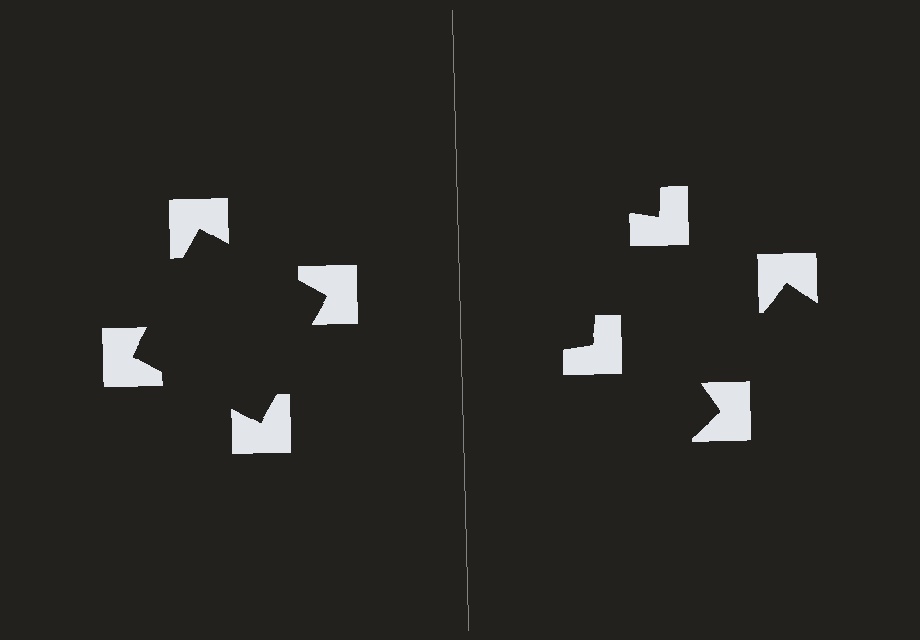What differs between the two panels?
The notched squares are positioned identically on both sides; only the wedge orientations differ. On the left they align to a square; on the right they are misaligned.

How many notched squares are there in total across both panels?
8 — 4 on each side.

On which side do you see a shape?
An illusory square appears on the left side. On the right side the wedge cuts are rotated, so no coherent shape forms.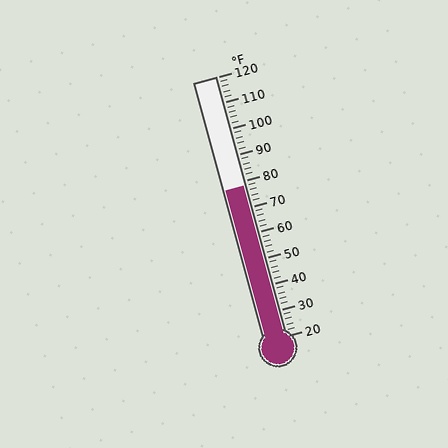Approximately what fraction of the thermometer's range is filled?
The thermometer is filled to approximately 60% of its range.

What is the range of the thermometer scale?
The thermometer scale ranges from 20°F to 120°F.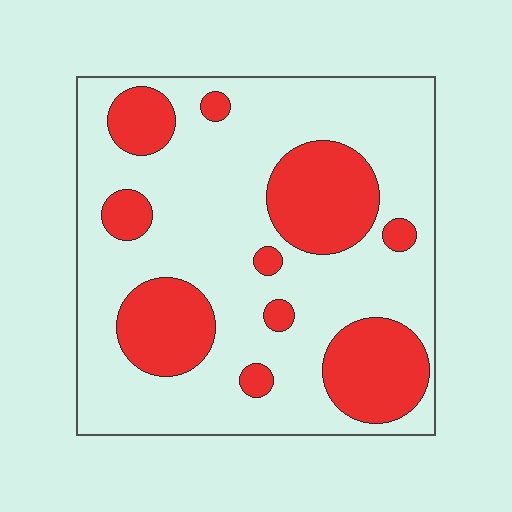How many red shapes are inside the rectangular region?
10.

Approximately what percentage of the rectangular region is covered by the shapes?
Approximately 30%.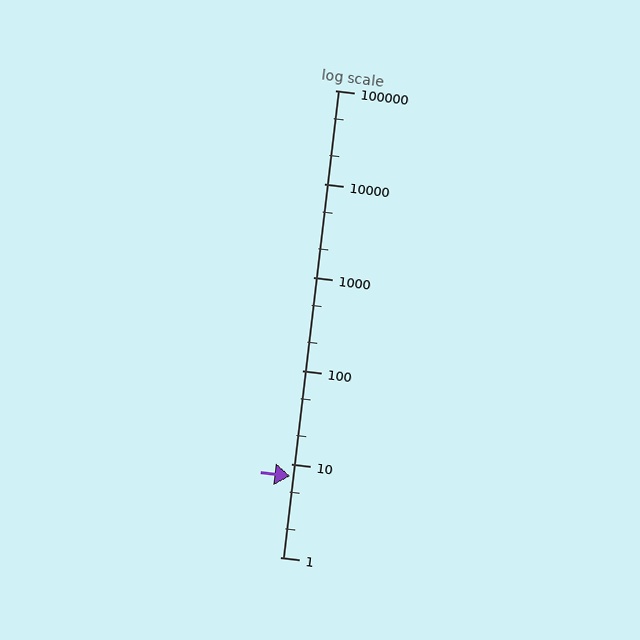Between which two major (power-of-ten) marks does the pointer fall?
The pointer is between 1 and 10.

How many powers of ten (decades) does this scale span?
The scale spans 5 decades, from 1 to 100000.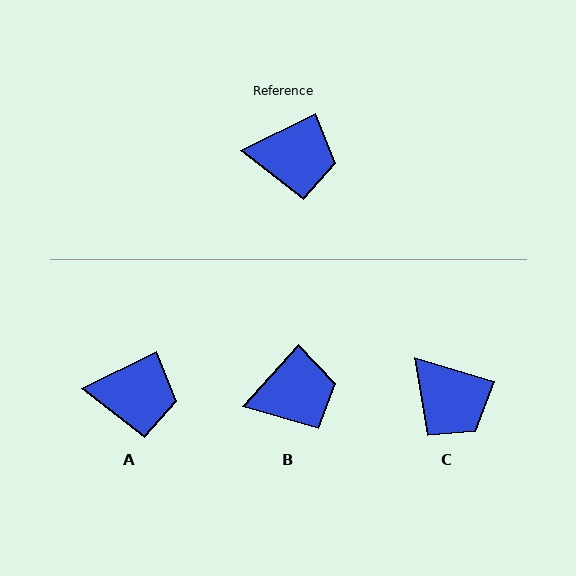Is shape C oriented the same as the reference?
No, it is off by about 43 degrees.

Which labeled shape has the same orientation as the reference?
A.